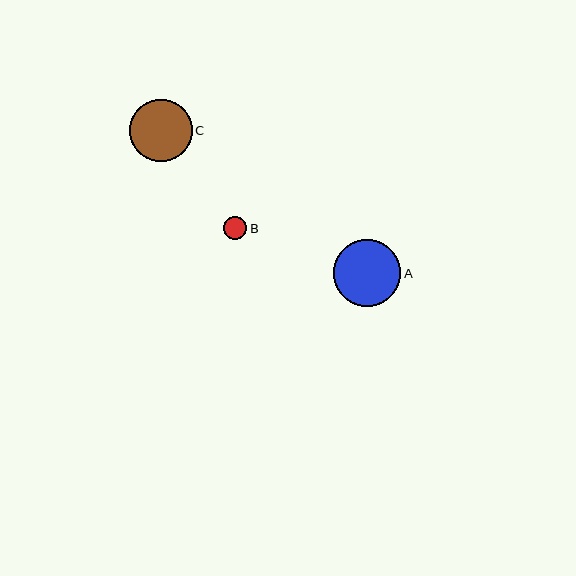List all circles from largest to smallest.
From largest to smallest: A, C, B.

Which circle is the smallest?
Circle B is the smallest with a size of approximately 23 pixels.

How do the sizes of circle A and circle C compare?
Circle A and circle C are approximately the same size.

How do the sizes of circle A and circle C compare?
Circle A and circle C are approximately the same size.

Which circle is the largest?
Circle A is the largest with a size of approximately 67 pixels.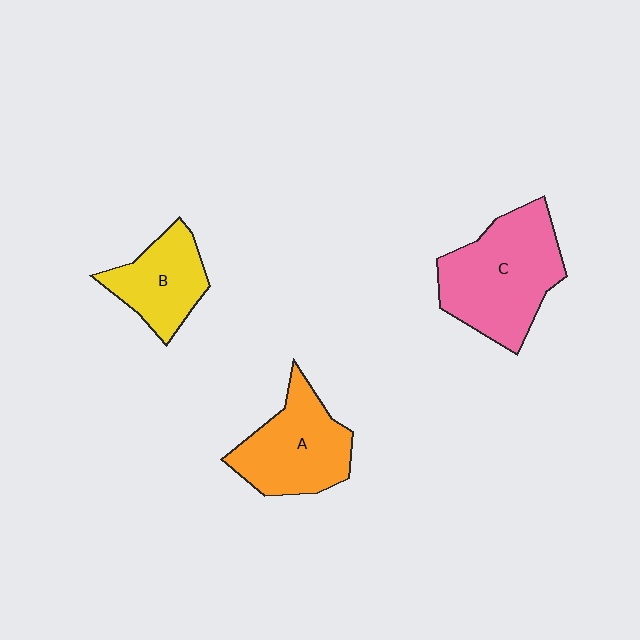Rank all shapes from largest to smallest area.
From largest to smallest: C (pink), A (orange), B (yellow).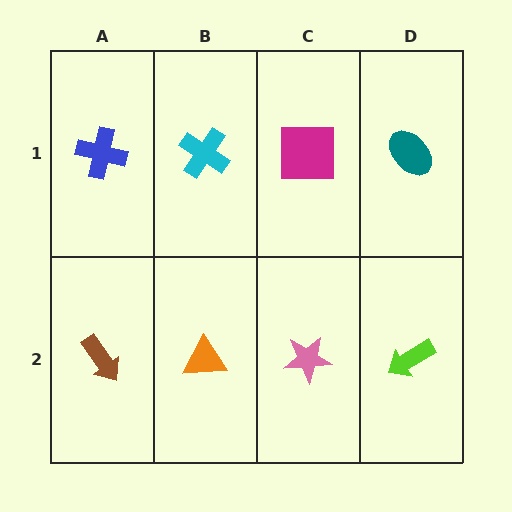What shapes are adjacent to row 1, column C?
A pink star (row 2, column C), a cyan cross (row 1, column B), a teal ellipse (row 1, column D).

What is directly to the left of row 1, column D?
A magenta square.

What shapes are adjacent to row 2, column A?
A blue cross (row 1, column A), an orange triangle (row 2, column B).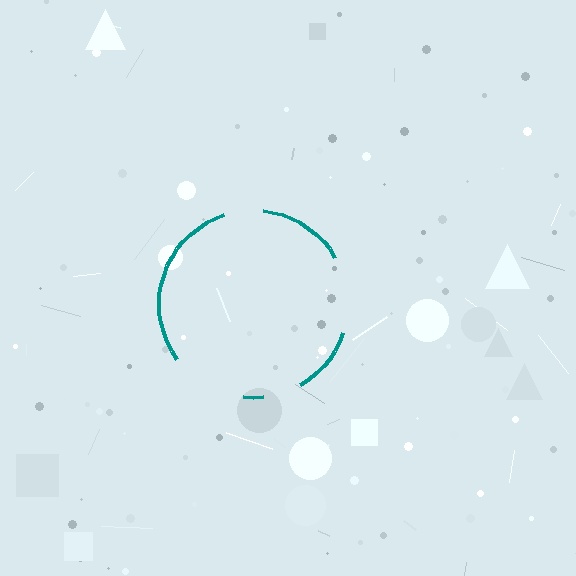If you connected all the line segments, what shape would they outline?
They would outline a circle.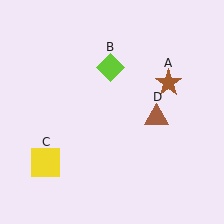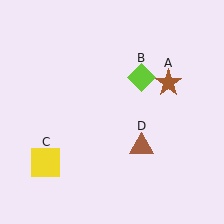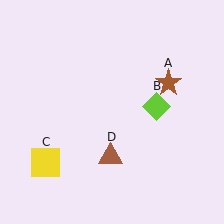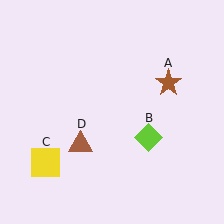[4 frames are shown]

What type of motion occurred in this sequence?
The lime diamond (object B), brown triangle (object D) rotated clockwise around the center of the scene.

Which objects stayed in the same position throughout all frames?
Brown star (object A) and yellow square (object C) remained stationary.